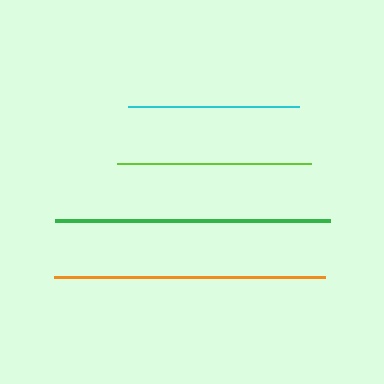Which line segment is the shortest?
The cyan line is the shortest at approximately 171 pixels.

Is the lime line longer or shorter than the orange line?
The orange line is longer than the lime line.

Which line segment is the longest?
The green line is the longest at approximately 275 pixels.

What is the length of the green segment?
The green segment is approximately 275 pixels long.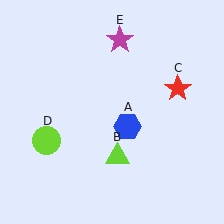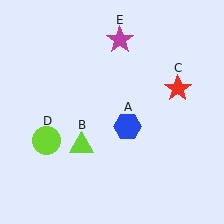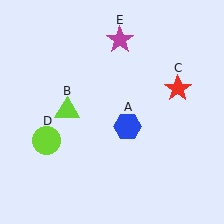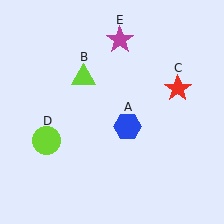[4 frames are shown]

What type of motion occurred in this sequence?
The lime triangle (object B) rotated clockwise around the center of the scene.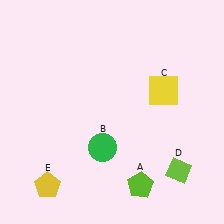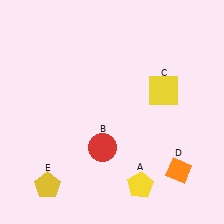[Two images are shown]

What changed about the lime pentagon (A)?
In Image 1, A is lime. In Image 2, it changed to yellow.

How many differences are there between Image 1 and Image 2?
There are 3 differences between the two images.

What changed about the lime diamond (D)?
In Image 1, D is lime. In Image 2, it changed to orange.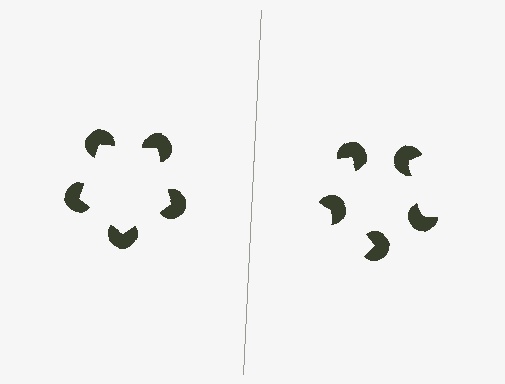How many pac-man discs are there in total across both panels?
10 — 5 on each side.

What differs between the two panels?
The pac-man discs are positioned identically on both sides; only the wedge orientations differ. On the left they align to a pentagon; on the right they are misaligned.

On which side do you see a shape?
An illusory pentagon appears on the left side. On the right side the wedge cuts are rotated, so no coherent shape forms.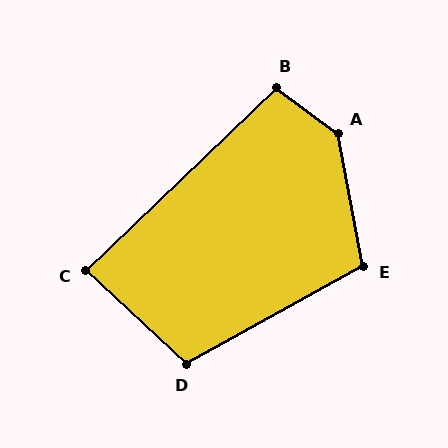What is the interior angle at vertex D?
Approximately 108 degrees (obtuse).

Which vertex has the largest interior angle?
A, at approximately 137 degrees.